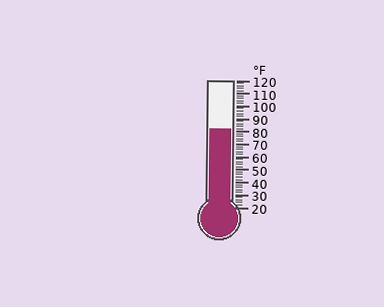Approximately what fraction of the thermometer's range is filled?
The thermometer is filled to approximately 60% of its range.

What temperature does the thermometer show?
The thermometer shows approximately 82°F.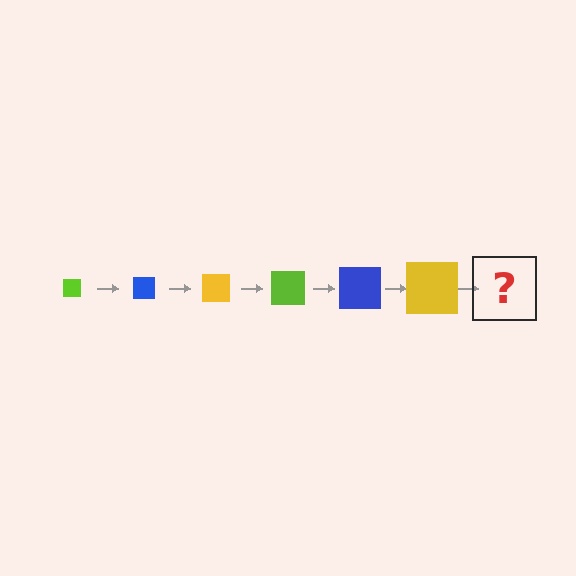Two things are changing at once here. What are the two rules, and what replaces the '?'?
The two rules are that the square grows larger each step and the color cycles through lime, blue, and yellow. The '?' should be a lime square, larger than the previous one.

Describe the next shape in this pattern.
It should be a lime square, larger than the previous one.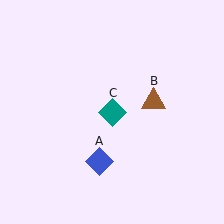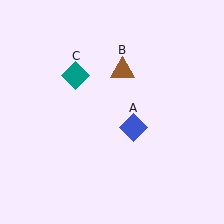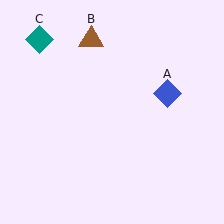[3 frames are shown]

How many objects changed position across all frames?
3 objects changed position: blue diamond (object A), brown triangle (object B), teal diamond (object C).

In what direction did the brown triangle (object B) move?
The brown triangle (object B) moved up and to the left.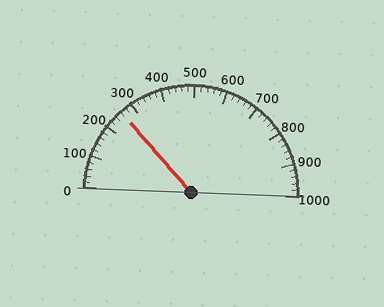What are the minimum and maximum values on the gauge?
The gauge ranges from 0 to 1000.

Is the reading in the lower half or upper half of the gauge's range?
The reading is in the lower half of the range (0 to 1000).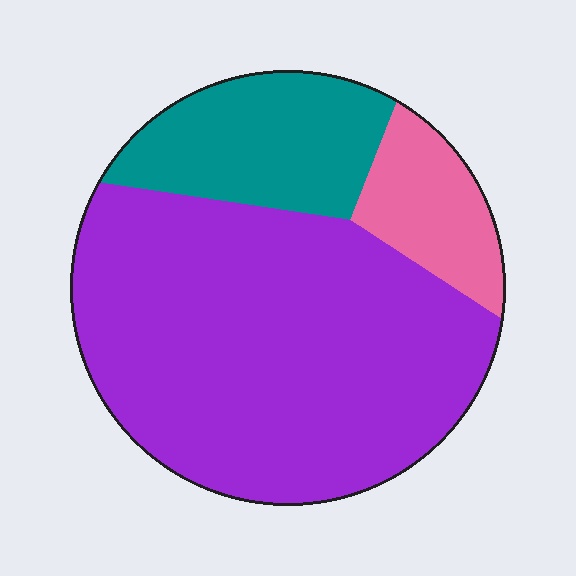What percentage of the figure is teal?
Teal takes up between a sixth and a third of the figure.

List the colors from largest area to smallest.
From largest to smallest: purple, teal, pink.